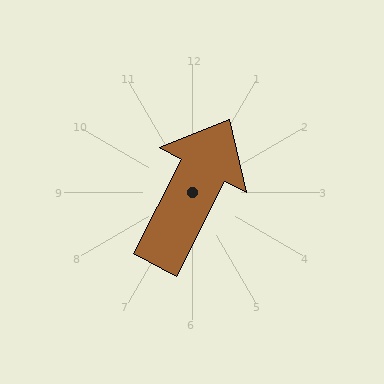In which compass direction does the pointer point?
Northeast.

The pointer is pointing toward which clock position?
Roughly 1 o'clock.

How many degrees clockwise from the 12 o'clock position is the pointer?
Approximately 27 degrees.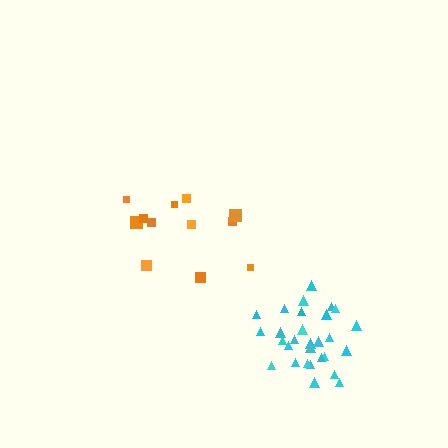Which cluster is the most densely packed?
Cyan.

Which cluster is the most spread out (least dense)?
Orange.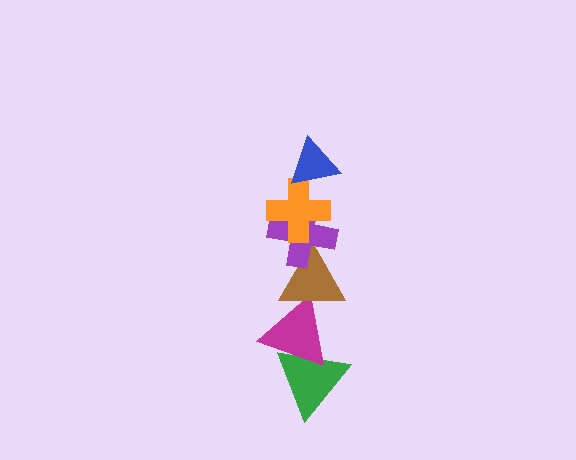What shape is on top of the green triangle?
The magenta triangle is on top of the green triangle.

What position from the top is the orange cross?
The orange cross is 2nd from the top.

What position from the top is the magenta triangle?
The magenta triangle is 5th from the top.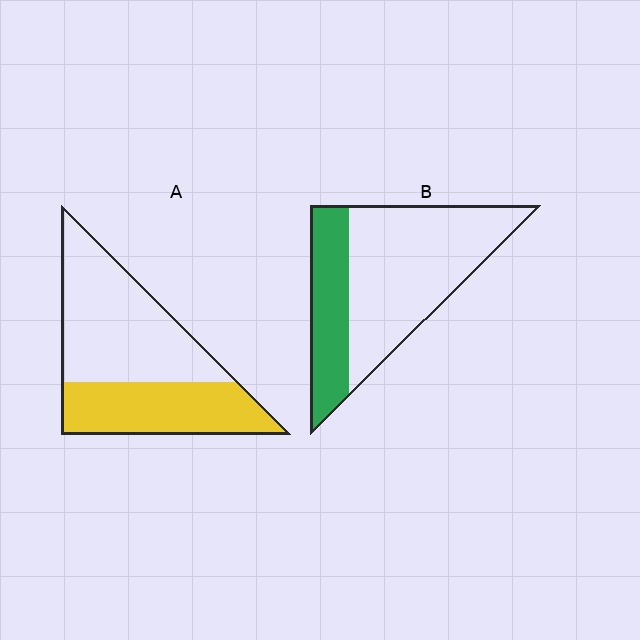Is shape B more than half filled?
No.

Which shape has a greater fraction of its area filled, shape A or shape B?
Shape A.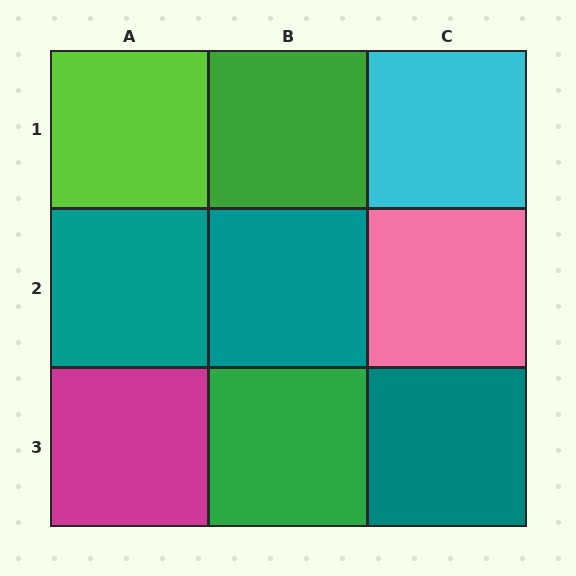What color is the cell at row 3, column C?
Teal.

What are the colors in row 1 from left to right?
Lime, green, cyan.